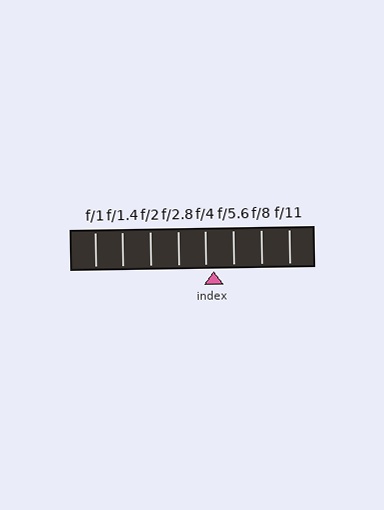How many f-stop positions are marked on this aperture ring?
There are 8 f-stop positions marked.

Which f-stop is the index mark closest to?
The index mark is closest to f/4.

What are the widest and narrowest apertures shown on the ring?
The widest aperture shown is f/1 and the narrowest is f/11.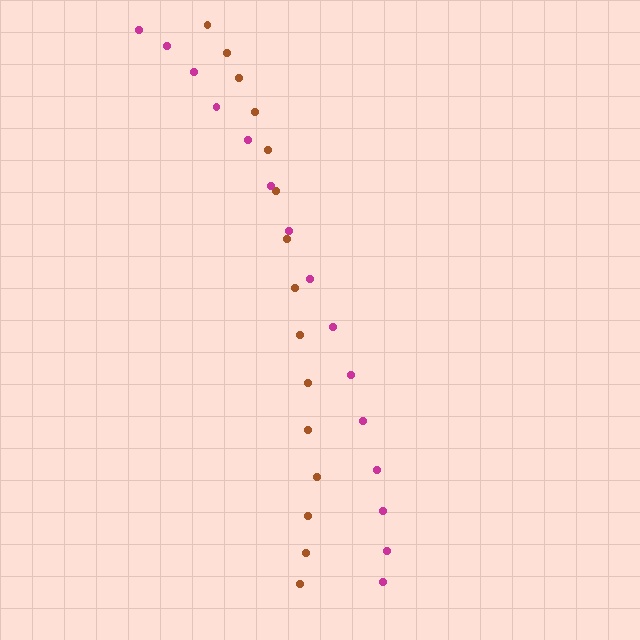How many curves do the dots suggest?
There are 2 distinct paths.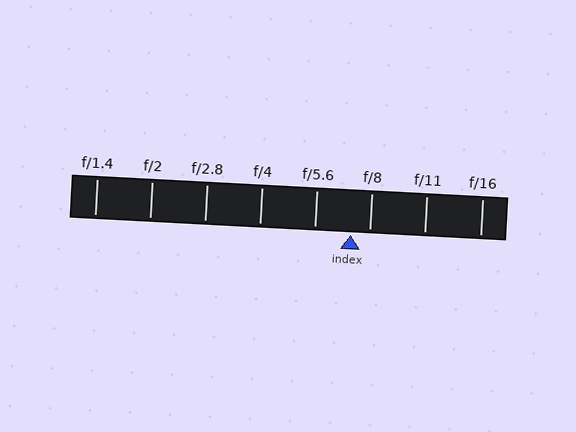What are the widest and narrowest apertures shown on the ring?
The widest aperture shown is f/1.4 and the narrowest is f/16.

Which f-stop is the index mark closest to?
The index mark is closest to f/8.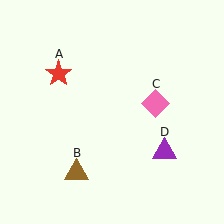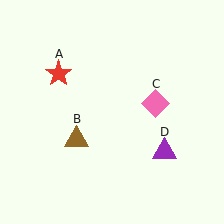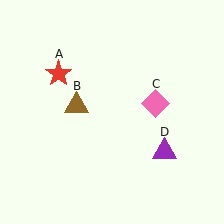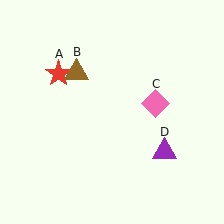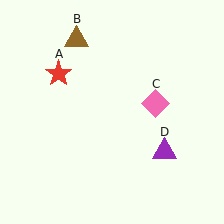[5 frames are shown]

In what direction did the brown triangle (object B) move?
The brown triangle (object B) moved up.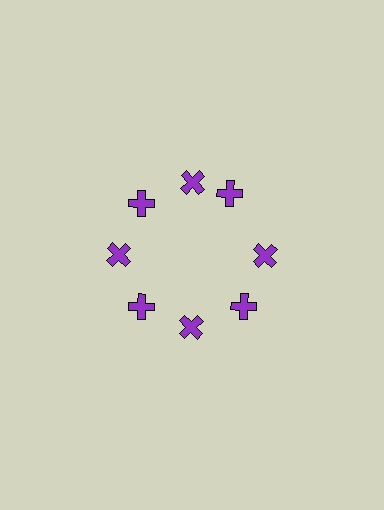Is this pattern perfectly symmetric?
No. The 8 purple crosses are arranged in a ring, but one element near the 2 o'clock position is rotated out of alignment along the ring, breaking the 8-fold rotational symmetry.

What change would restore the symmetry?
The symmetry would be restored by rotating it back into even spacing with its neighbors so that all 8 crosses sit at equal angles and equal distance from the center.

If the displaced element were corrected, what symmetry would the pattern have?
It would have 8-fold rotational symmetry — the pattern would map onto itself every 45 degrees.